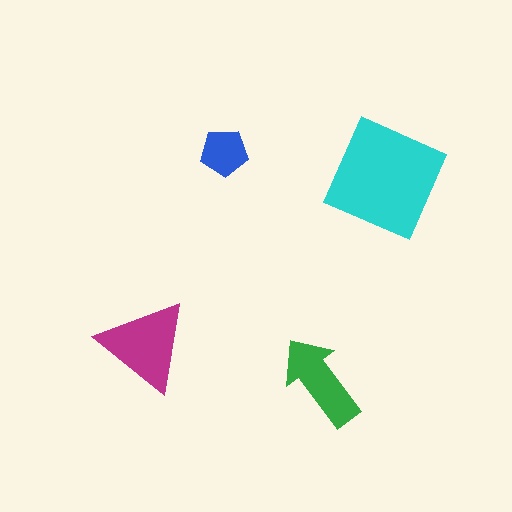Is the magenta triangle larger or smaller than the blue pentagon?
Larger.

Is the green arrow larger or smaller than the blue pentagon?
Larger.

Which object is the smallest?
The blue pentagon.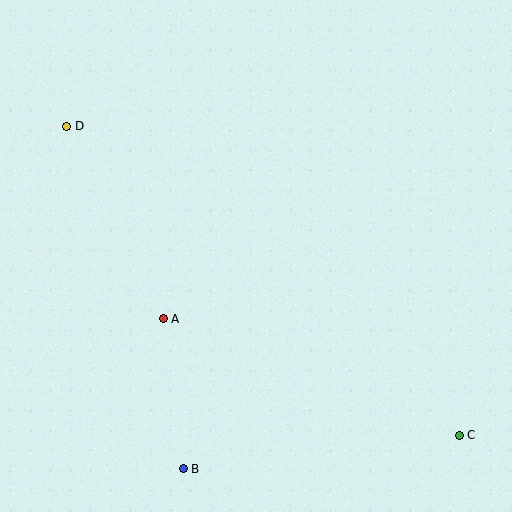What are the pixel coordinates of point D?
Point D is at (67, 126).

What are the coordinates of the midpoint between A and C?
The midpoint between A and C is at (311, 377).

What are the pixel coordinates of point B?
Point B is at (183, 469).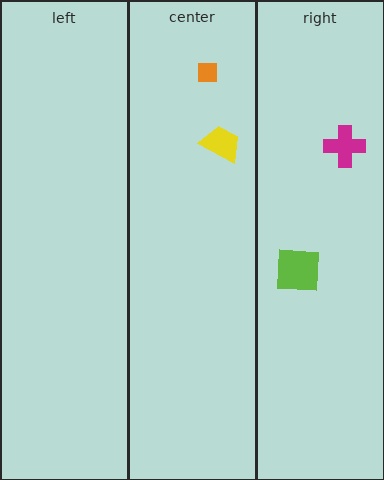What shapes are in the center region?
The orange square, the yellow trapezoid.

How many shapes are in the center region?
2.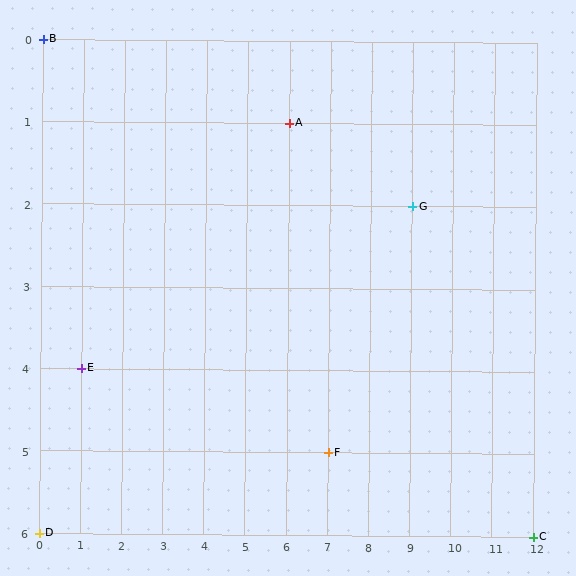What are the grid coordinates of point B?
Point B is at grid coordinates (0, 0).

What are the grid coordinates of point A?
Point A is at grid coordinates (6, 1).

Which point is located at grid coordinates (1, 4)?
Point E is at (1, 4).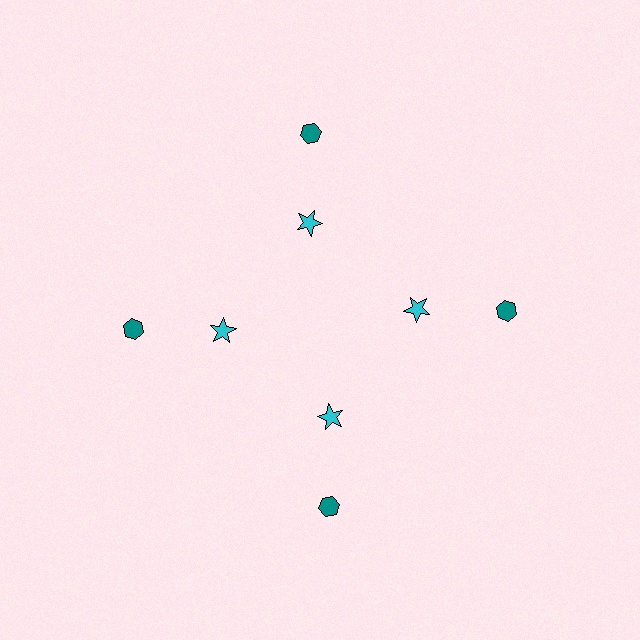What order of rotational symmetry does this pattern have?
This pattern has 4-fold rotational symmetry.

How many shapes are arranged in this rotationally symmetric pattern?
There are 8 shapes, arranged in 4 groups of 2.